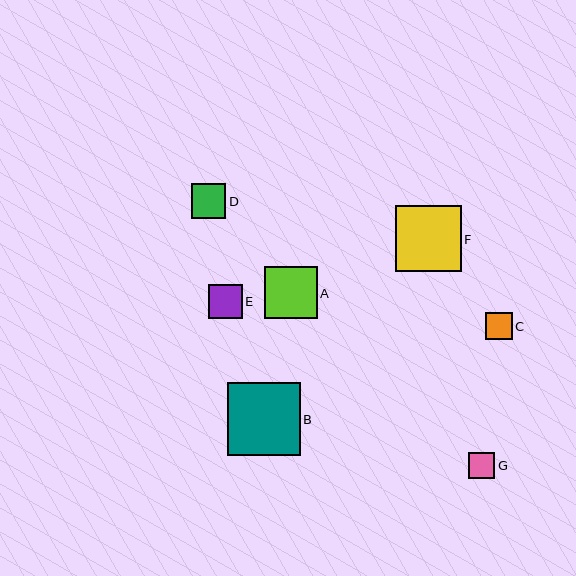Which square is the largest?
Square B is the largest with a size of approximately 73 pixels.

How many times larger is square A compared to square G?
Square A is approximately 2.0 times the size of square G.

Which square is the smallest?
Square G is the smallest with a size of approximately 26 pixels.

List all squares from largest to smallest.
From largest to smallest: B, F, A, D, E, C, G.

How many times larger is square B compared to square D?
Square B is approximately 2.1 times the size of square D.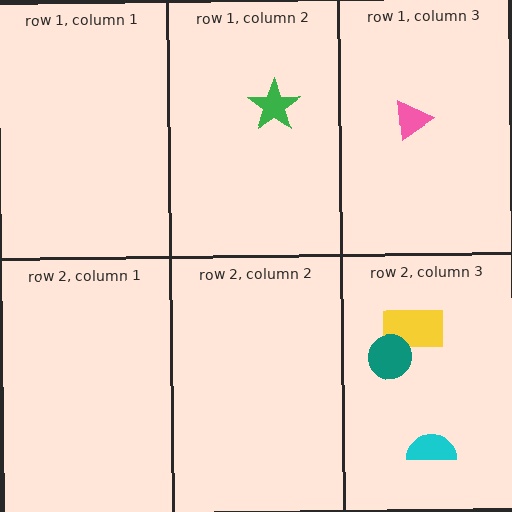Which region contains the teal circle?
The row 2, column 3 region.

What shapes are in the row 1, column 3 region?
The pink triangle.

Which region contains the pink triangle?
The row 1, column 3 region.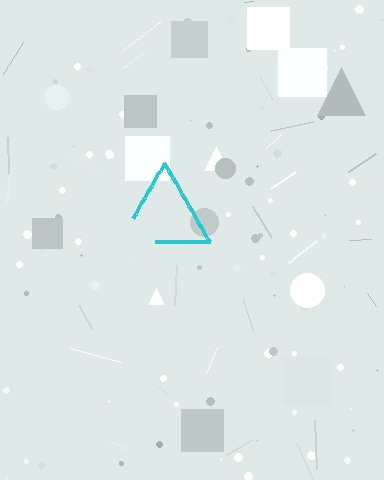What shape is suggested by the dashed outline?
The dashed outline suggests a triangle.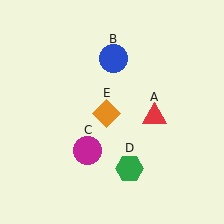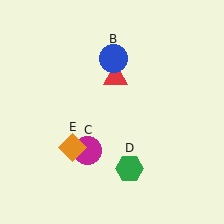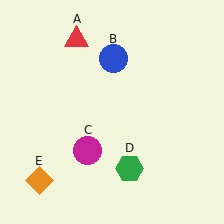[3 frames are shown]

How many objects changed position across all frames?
2 objects changed position: red triangle (object A), orange diamond (object E).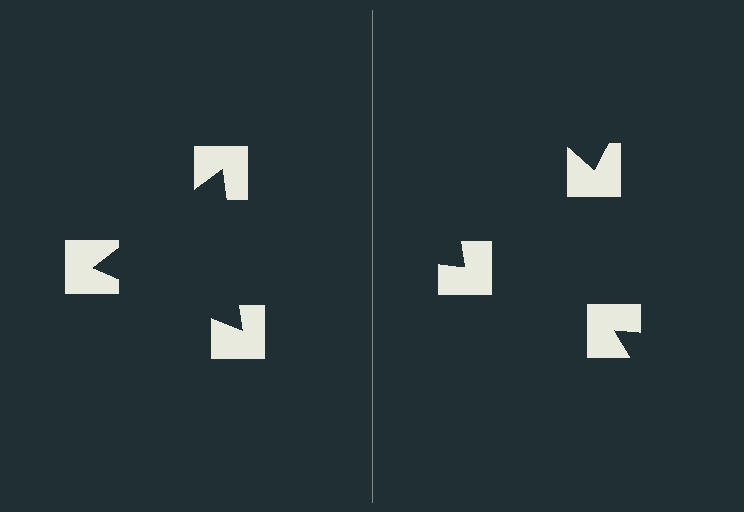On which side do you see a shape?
An illusory triangle appears on the left side. On the right side the wedge cuts are rotated, so no coherent shape forms.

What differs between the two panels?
The notched squares are positioned identically on both sides; only the wedge orientations differ. On the left they align to a triangle; on the right they are misaligned.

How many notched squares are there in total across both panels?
6 — 3 on each side.